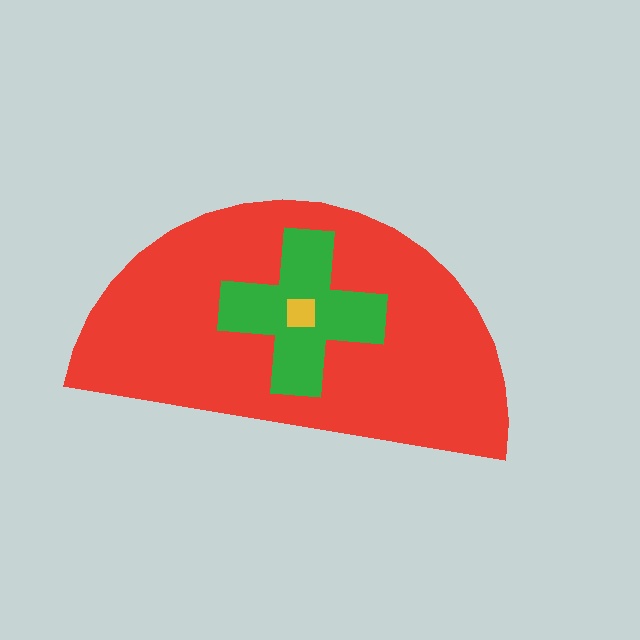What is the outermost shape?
The red semicircle.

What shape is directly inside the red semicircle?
The green cross.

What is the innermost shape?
The yellow square.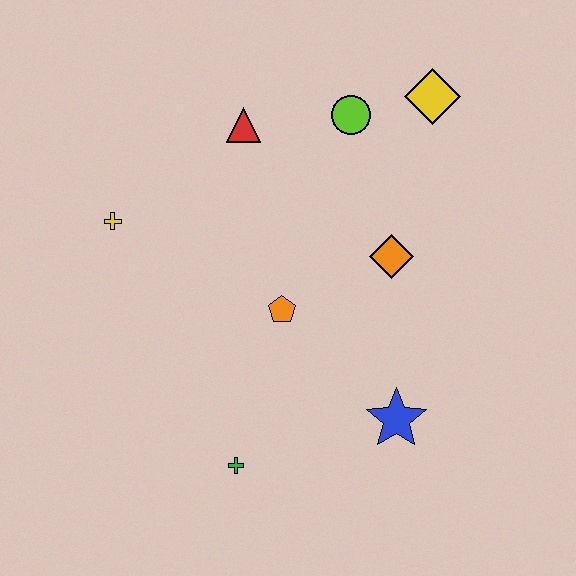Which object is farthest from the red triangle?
The green cross is farthest from the red triangle.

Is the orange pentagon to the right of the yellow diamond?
No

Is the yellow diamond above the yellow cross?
Yes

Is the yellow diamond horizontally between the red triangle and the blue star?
No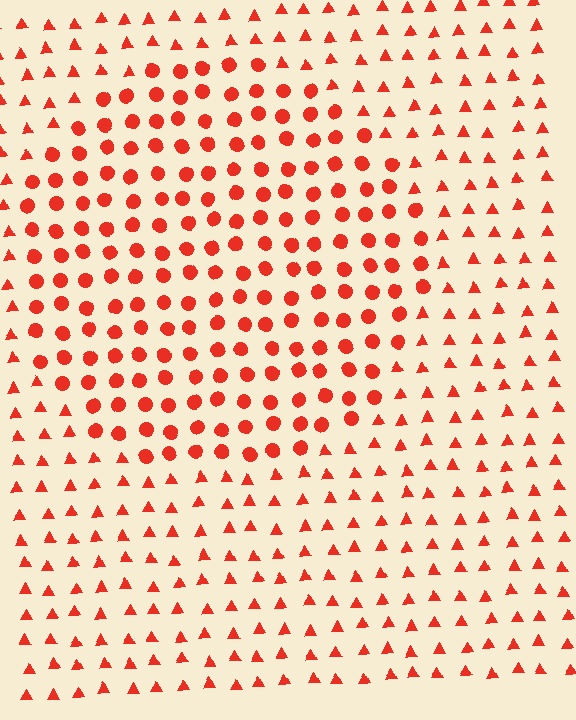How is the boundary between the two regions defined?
The boundary is defined by a change in element shape: circles inside vs. triangles outside. All elements share the same color and spacing.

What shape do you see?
I see a circle.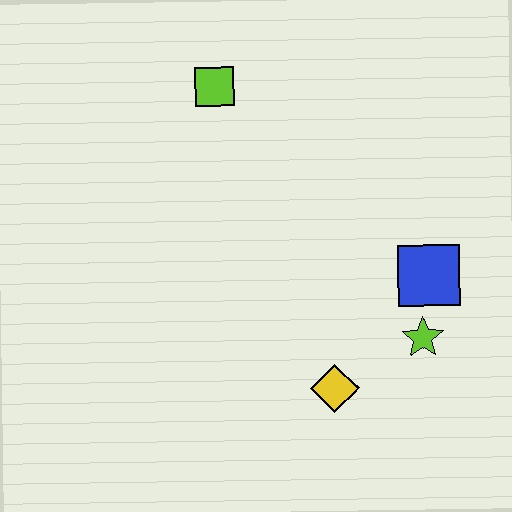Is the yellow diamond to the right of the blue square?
No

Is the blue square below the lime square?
Yes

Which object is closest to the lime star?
The blue square is closest to the lime star.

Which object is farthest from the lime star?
The lime square is farthest from the lime star.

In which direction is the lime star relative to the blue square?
The lime star is below the blue square.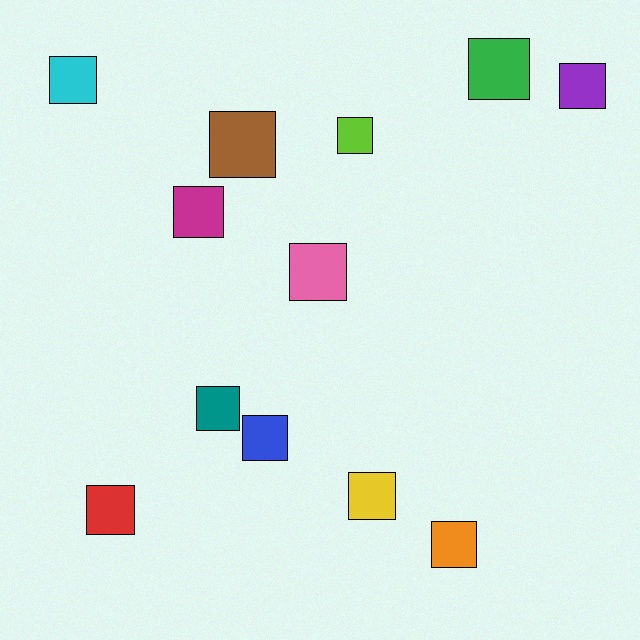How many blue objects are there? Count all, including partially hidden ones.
There is 1 blue object.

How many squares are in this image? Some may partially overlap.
There are 12 squares.